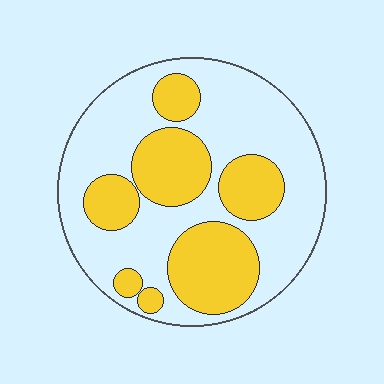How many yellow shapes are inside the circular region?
7.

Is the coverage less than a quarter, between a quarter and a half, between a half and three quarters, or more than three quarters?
Between a quarter and a half.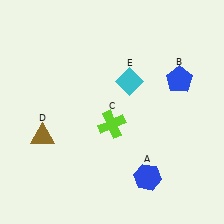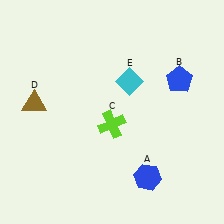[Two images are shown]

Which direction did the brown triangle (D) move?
The brown triangle (D) moved up.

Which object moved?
The brown triangle (D) moved up.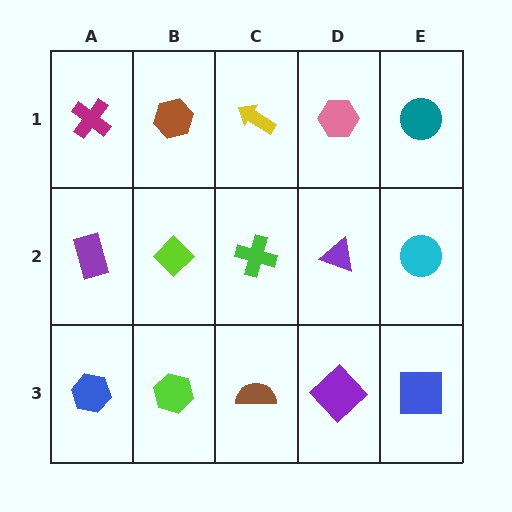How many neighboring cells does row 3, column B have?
3.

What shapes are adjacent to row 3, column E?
A cyan circle (row 2, column E), a purple diamond (row 3, column D).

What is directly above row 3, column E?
A cyan circle.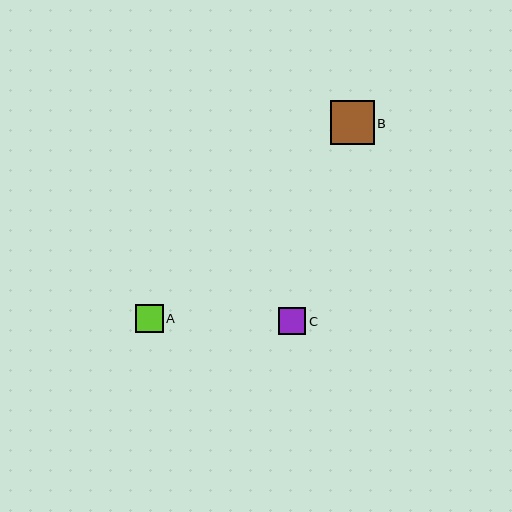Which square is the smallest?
Square C is the smallest with a size of approximately 27 pixels.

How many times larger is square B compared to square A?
Square B is approximately 1.6 times the size of square A.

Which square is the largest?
Square B is the largest with a size of approximately 44 pixels.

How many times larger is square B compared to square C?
Square B is approximately 1.6 times the size of square C.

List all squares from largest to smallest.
From largest to smallest: B, A, C.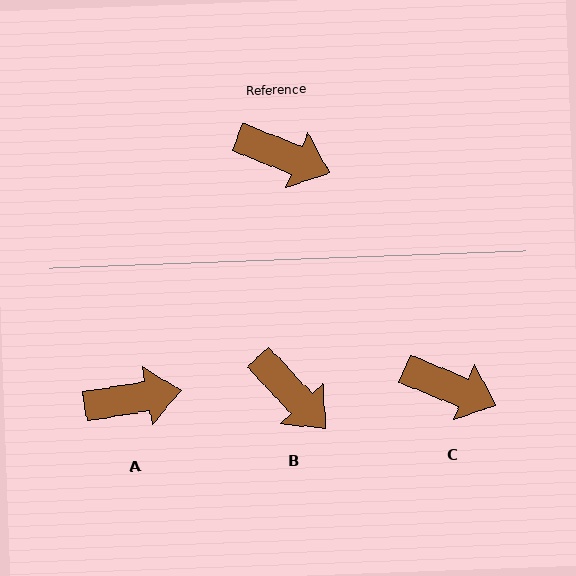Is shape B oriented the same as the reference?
No, it is off by about 25 degrees.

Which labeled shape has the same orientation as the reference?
C.